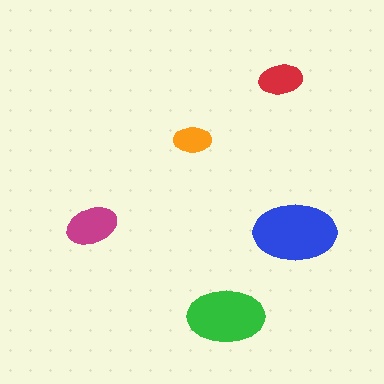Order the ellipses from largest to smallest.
the blue one, the green one, the magenta one, the red one, the orange one.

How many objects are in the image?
There are 5 objects in the image.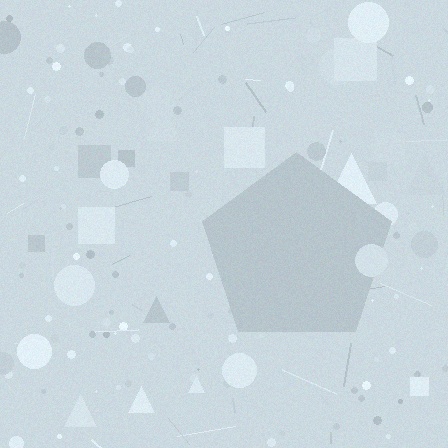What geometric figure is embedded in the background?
A pentagon is embedded in the background.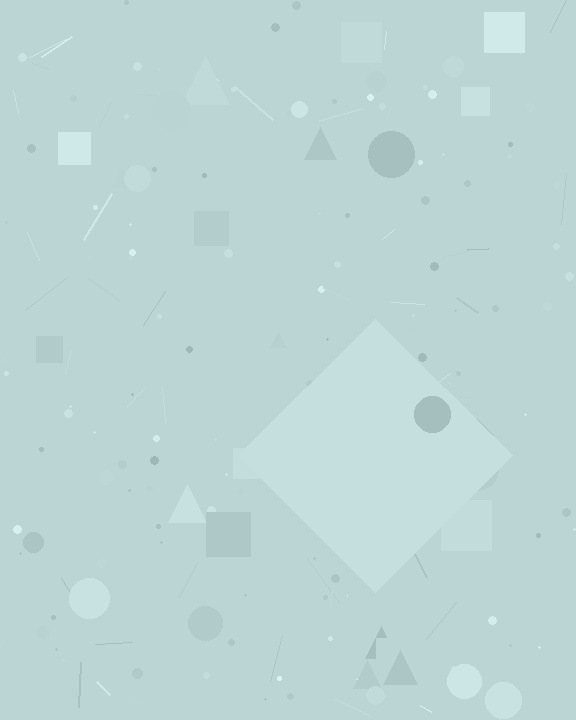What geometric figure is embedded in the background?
A diamond is embedded in the background.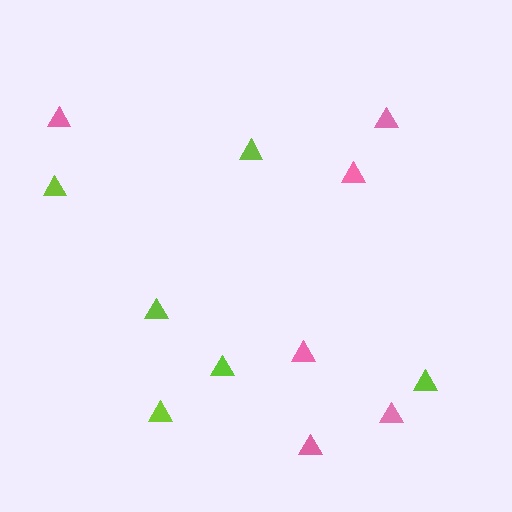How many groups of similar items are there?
There are 2 groups: one group of pink triangles (6) and one group of lime triangles (6).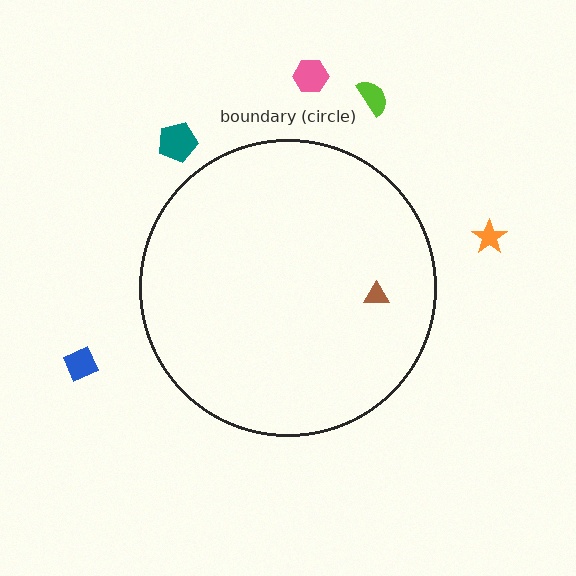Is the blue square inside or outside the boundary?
Outside.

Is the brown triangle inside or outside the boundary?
Inside.